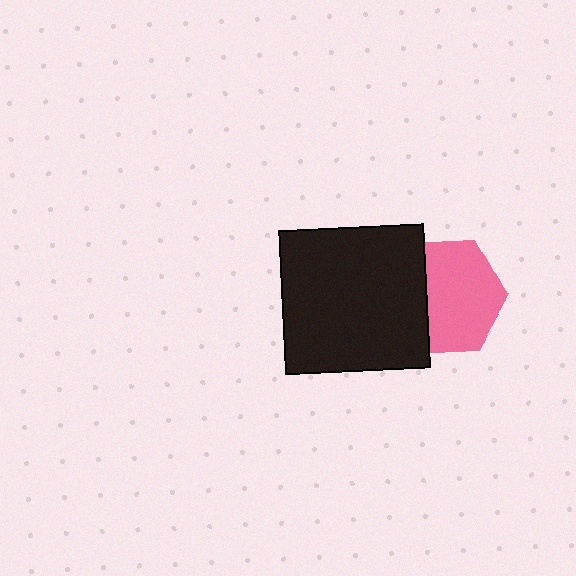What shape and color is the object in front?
The object in front is a black square.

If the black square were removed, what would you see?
You would see the complete pink hexagon.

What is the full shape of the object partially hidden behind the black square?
The partially hidden object is a pink hexagon.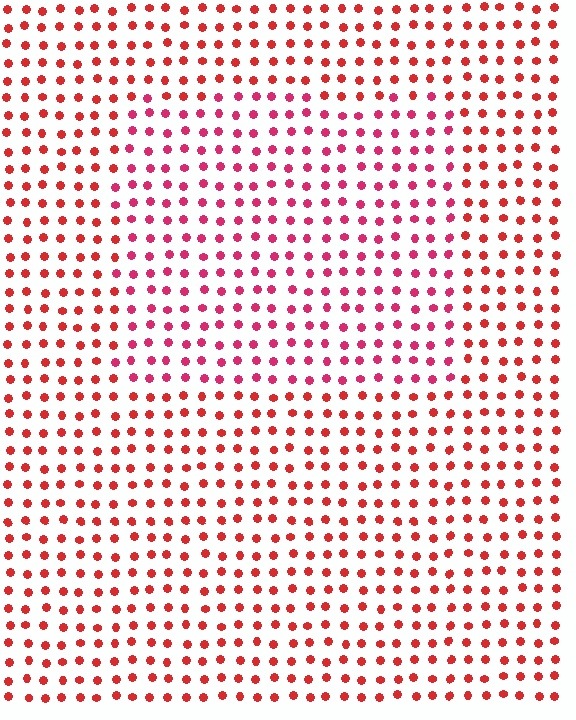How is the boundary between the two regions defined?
The boundary is defined purely by a slight shift in hue (about 23 degrees). Spacing, size, and orientation are identical on both sides.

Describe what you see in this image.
The image is filled with small red elements in a uniform arrangement. A rectangle-shaped region is visible where the elements are tinted to a slightly different hue, forming a subtle color boundary.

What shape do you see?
I see a rectangle.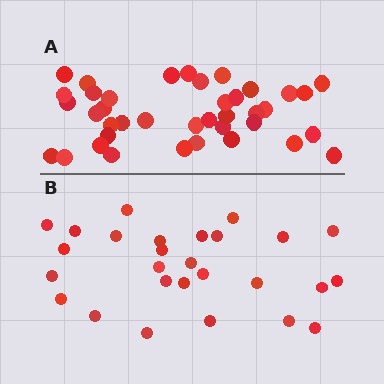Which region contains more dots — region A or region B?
Region A (the top region) has more dots.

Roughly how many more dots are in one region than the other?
Region A has roughly 12 or so more dots than region B.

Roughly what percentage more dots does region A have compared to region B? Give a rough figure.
About 45% more.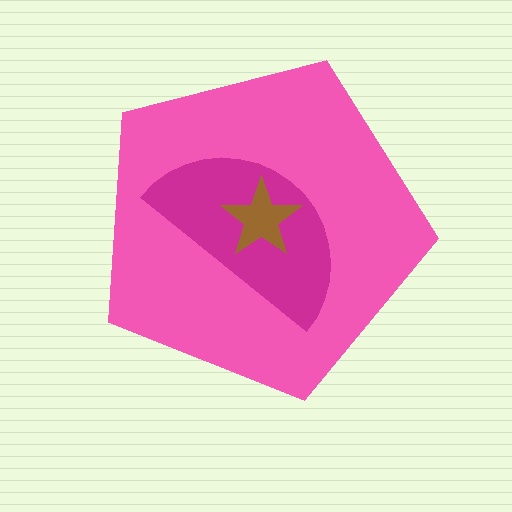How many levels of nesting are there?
3.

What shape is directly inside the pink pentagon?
The magenta semicircle.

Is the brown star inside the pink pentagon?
Yes.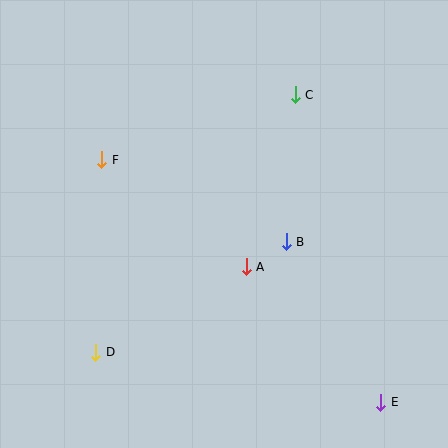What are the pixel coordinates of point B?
Point B is at (286, 242).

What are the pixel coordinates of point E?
Point E is at (381, 402).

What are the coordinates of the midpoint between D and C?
The midpoint between D and C is at (195, 223).